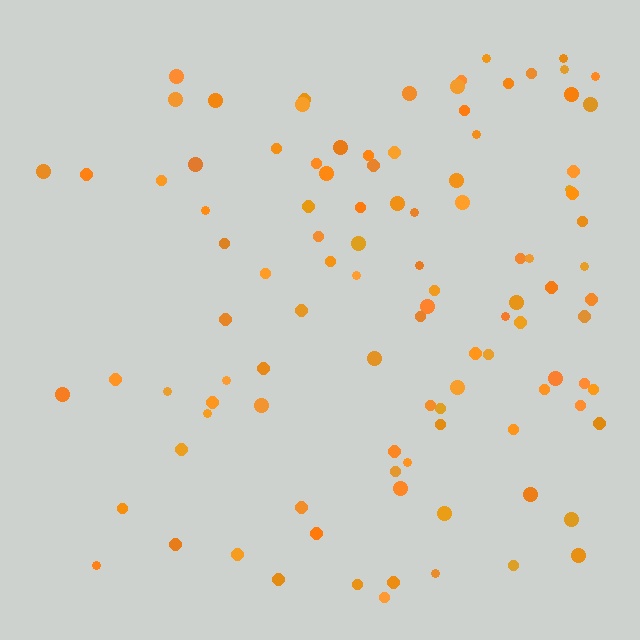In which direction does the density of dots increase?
From left to right, with the right side densest.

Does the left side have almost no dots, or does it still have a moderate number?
Still a moderate number, just noticeably fewer than the right.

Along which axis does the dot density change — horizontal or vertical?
Horizontal.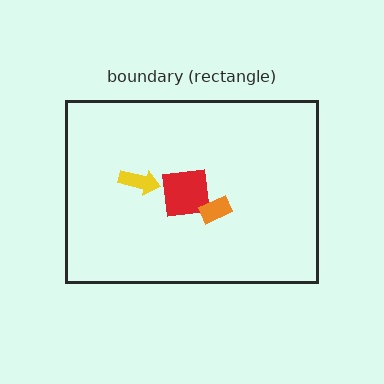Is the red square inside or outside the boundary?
Inside.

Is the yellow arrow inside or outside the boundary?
Inside.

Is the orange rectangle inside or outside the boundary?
Inside.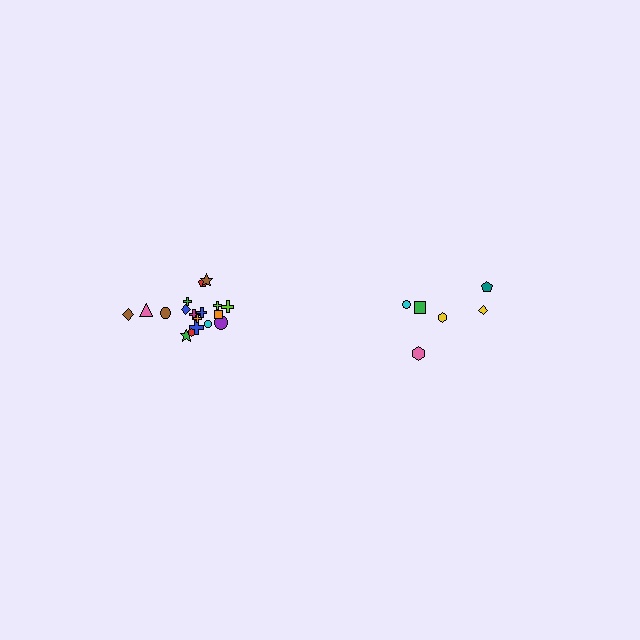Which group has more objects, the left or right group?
The left group.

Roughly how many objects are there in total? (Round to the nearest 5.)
Roughly 25 objects in total.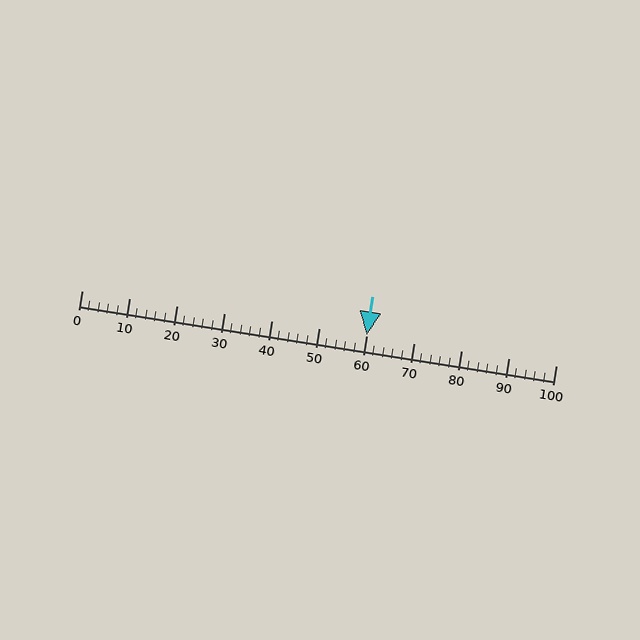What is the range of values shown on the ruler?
The ruler shows values from 0 to 100.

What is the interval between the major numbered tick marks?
The major tick marks are spaced 10 units apart.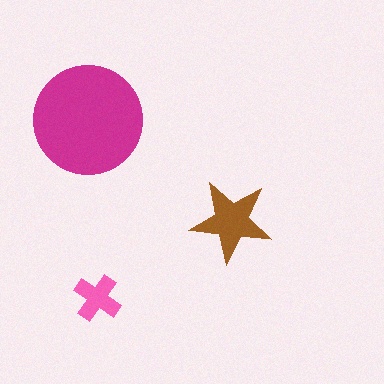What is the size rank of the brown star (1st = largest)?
2nd.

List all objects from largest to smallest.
The magenta circle, the brown star, the pink cross.